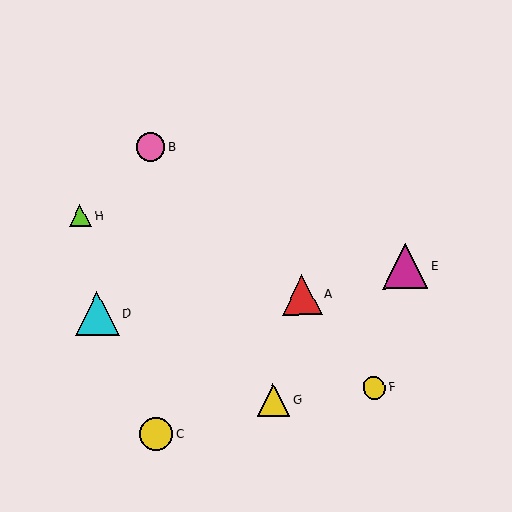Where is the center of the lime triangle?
The center of the lime triangle is at (80, 216).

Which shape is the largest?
The magenta triangle (labeled E) is the largest.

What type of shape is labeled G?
Shape G is a yellow triangle.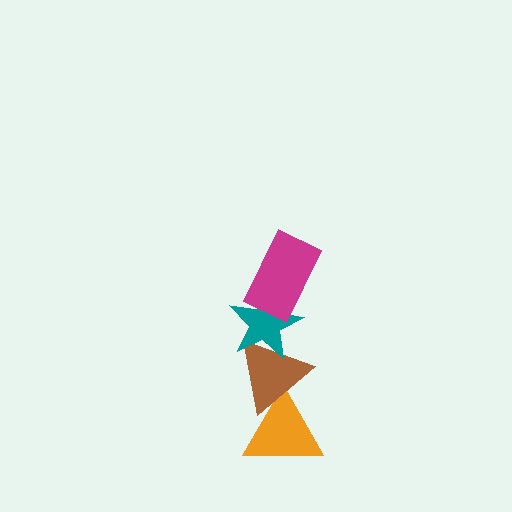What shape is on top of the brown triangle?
The teal star is on top of the brown triangle.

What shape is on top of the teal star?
The magenta rectangle is on top of the teal star.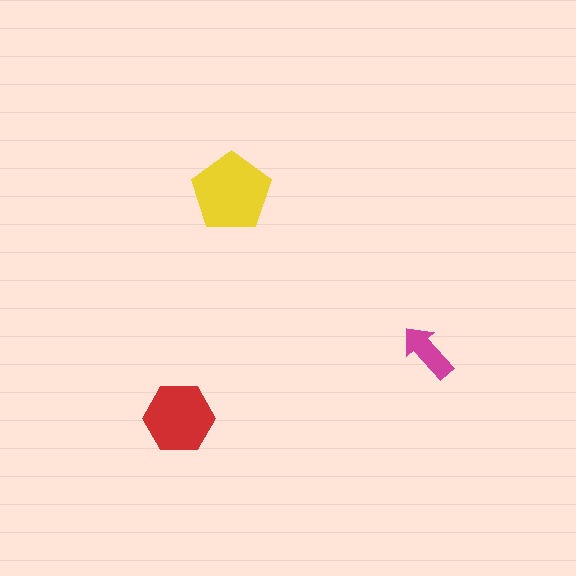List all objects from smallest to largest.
The magenta arrow, the red hexagon, the yellow pentagon.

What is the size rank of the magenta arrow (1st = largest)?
3rd.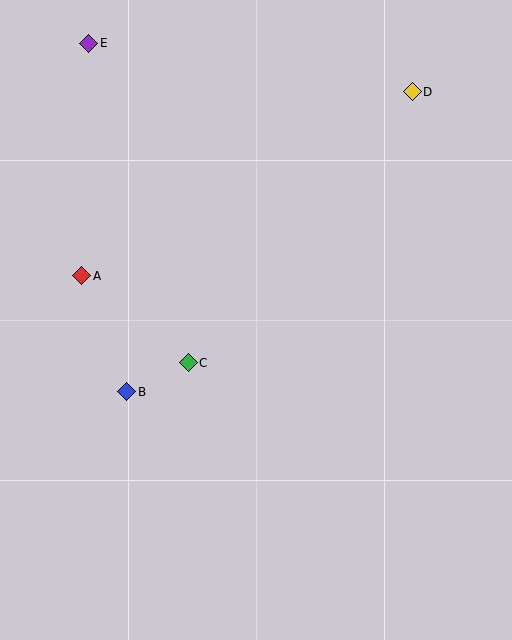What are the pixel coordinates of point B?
Point B is at (127, 392).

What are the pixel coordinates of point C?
Point C is at (188, 363).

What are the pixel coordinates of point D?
Point D is at (412, 92).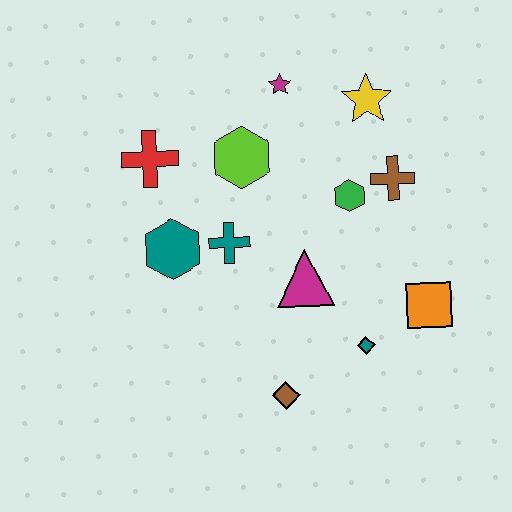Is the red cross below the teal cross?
No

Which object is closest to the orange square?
The teal diamond is closest to the orange square.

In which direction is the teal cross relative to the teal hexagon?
The teal cross is to the right of the teal hexagon.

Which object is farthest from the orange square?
The red cross is farthest from the orange square.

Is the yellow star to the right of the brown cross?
No